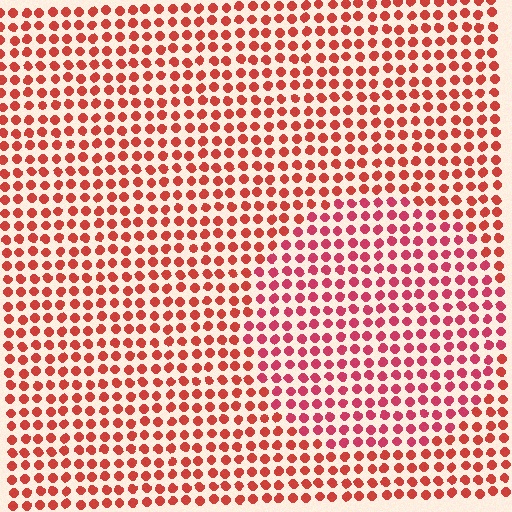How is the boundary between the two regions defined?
The boundary is defined purely by a slight shift in hue (about 20 degrees). Spacing, size, and orientation are identical on both sides.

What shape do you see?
I see a circle.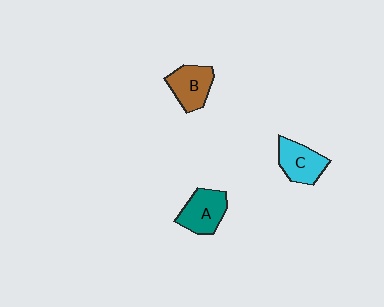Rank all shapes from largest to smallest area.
From largest to smallest: A (teal), C (cyan), B (brown).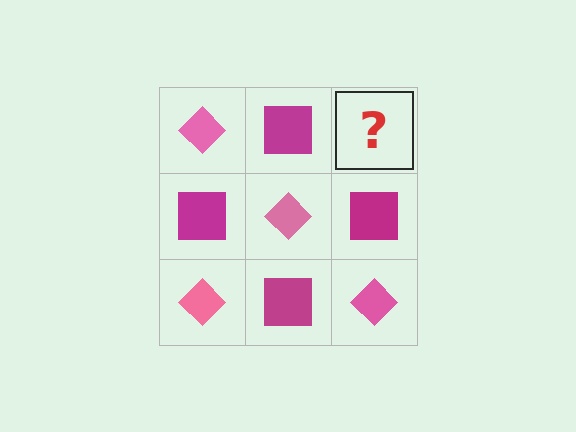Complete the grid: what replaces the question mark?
The question mark should be replaced with a pink diamond.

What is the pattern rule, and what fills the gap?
The rule is that it alternates pink diamond and magenta square in a checkerboard pattern. The gap should be filled with a pink diamond.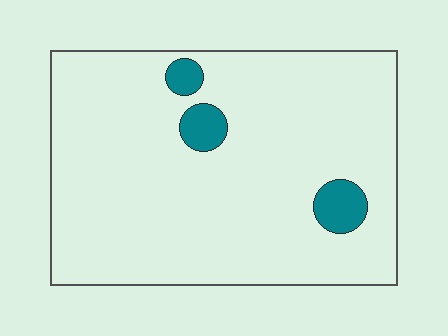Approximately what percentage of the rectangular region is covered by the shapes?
Approximately 5%.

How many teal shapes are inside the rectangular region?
3.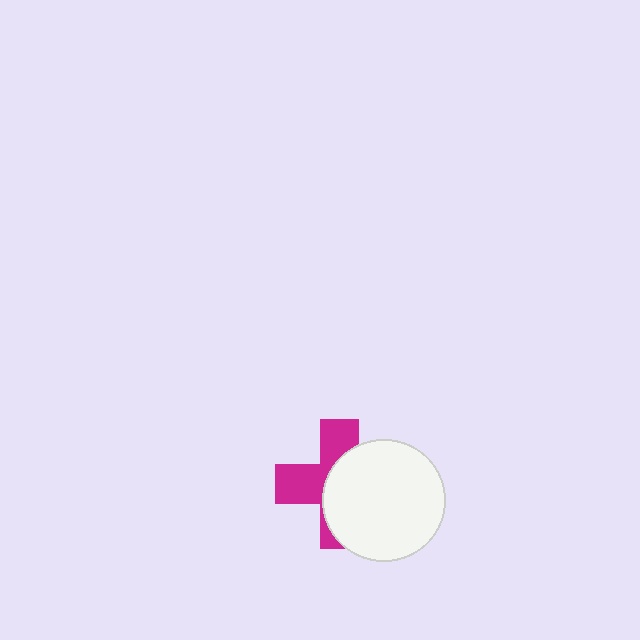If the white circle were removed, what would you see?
You would see the complete magenta cross.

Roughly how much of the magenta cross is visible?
About half of it is visible (roughly 45%).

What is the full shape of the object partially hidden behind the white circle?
The partially hidden object is a magenta cross.